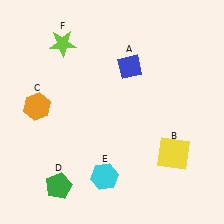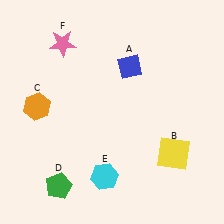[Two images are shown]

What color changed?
The star (F) changed from lime in Image 1 to pink in Image 2.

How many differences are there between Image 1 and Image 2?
There is 1 difference between the two images.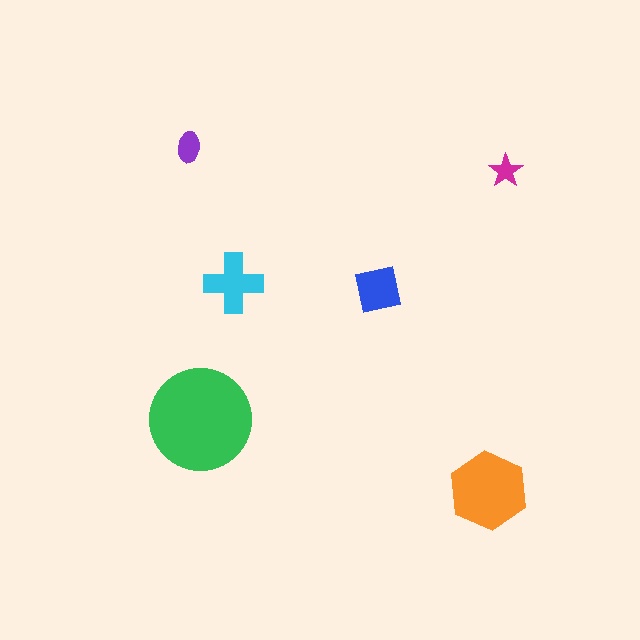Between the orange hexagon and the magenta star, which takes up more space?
The orange hexagon.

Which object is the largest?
The green circle.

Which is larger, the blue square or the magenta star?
The blue square.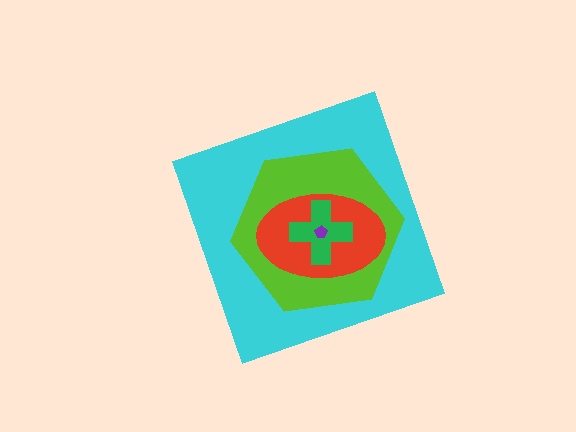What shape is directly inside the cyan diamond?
The lime hexagon.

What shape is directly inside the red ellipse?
The green cross.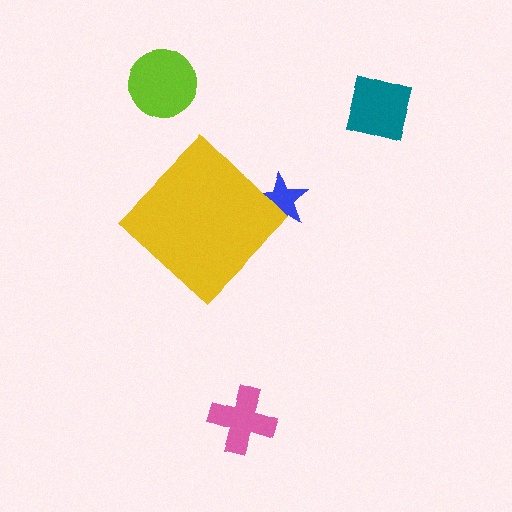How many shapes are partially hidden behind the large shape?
1 shape is partially hidden.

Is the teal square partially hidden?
No, the teal square is fully visible.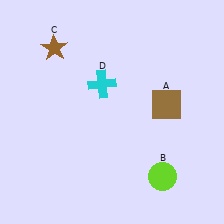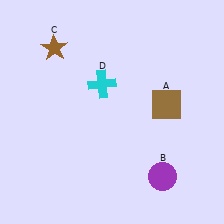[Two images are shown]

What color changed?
The circle (B) changed from lime in Image 1 to purple in Image 2.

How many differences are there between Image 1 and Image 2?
There is 1 difference between the two images.